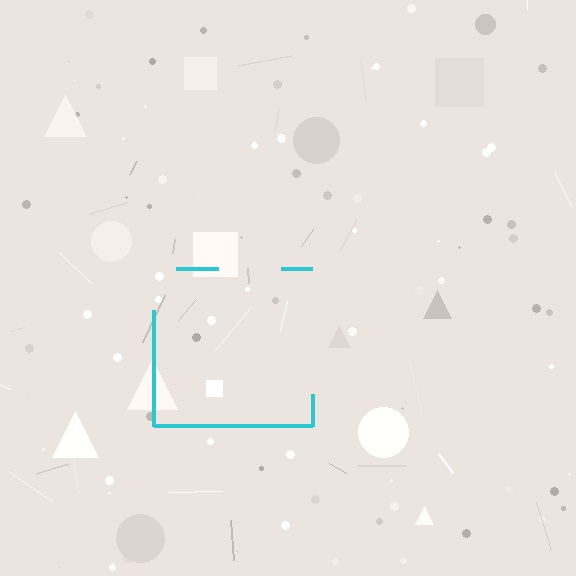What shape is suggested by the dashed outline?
The dashed outline suggests a square.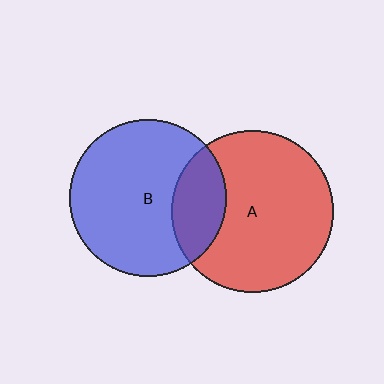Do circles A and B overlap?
Yes.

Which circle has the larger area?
Circle A (red).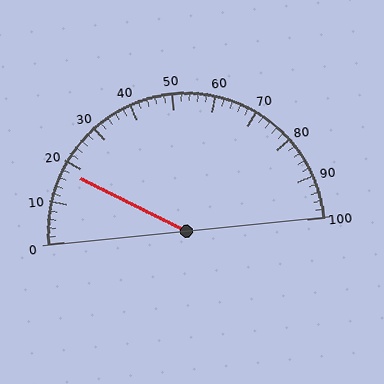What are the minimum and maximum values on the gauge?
The gauge ranges from 0 to 100.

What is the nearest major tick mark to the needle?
The nearest major tick mark is 20.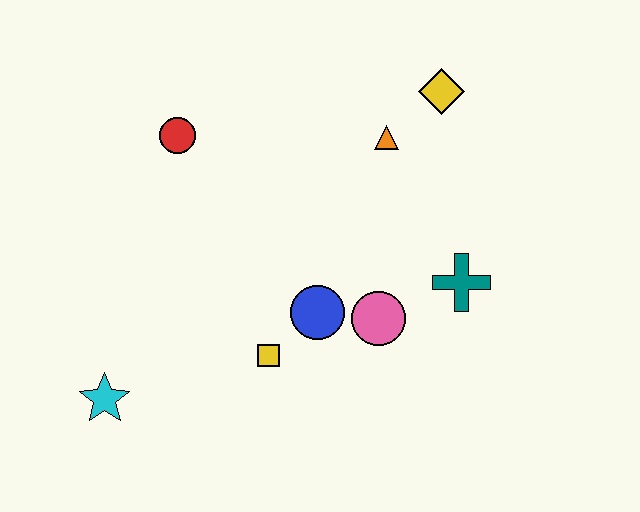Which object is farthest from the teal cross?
The cyan star is farthest from the teal cross.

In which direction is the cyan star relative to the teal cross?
The cyan star is to the left of the teal cross.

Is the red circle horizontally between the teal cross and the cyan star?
Yes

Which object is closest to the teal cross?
The pink circle is closest to the teal cross.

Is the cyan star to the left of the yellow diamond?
Yes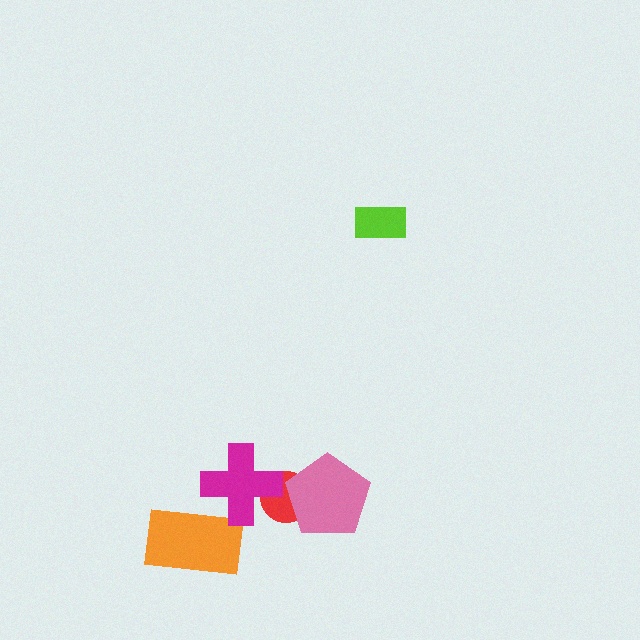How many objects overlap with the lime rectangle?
0 objects overlap with the lime rectangle.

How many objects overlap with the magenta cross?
2 objects overlap with the magenta cross.